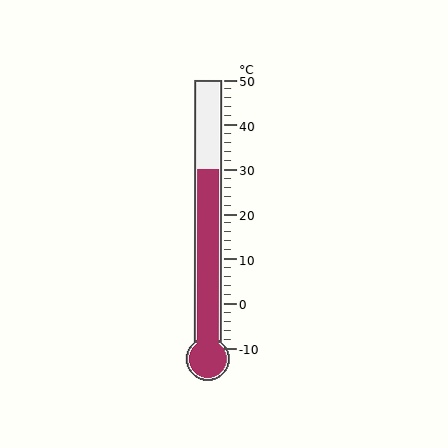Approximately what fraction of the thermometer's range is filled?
The thermometer is filled to approximately 65% of its range.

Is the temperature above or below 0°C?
The temperature is above 0°C.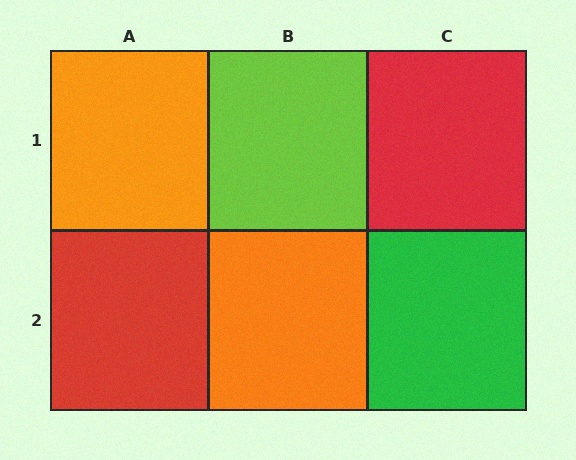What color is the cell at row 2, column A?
Red.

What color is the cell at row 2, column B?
Orange.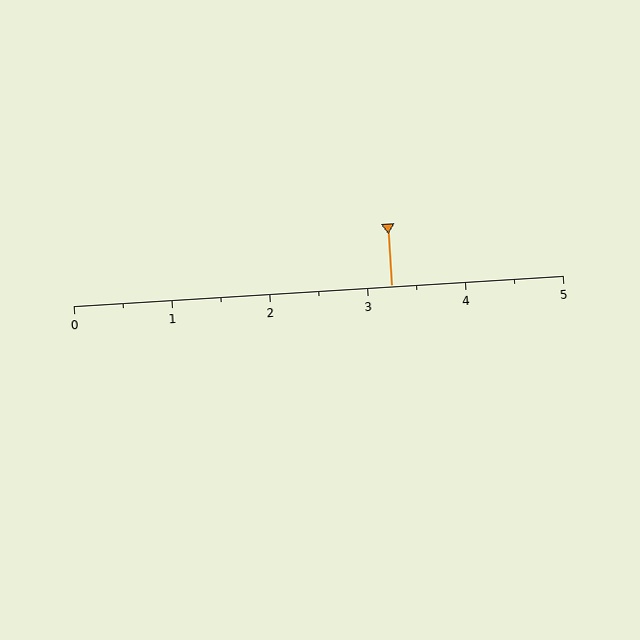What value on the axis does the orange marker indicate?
The marker indicates approximately 3.2.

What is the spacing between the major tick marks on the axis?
The major ticks are spaced 1 apart.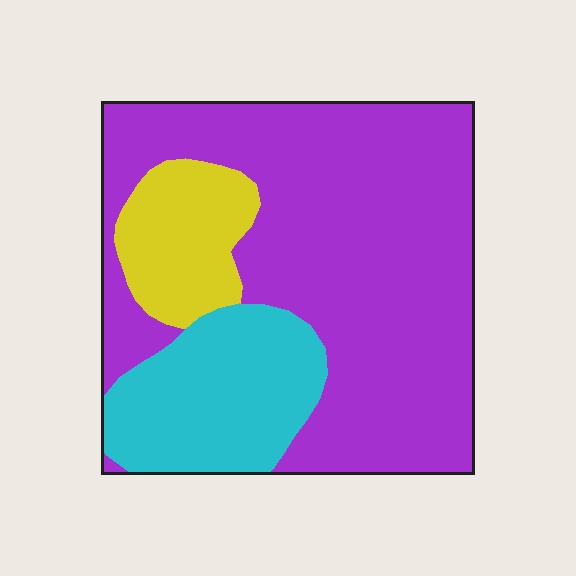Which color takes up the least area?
Yellow, at roughly 15%.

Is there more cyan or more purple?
Purple.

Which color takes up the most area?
Purple, at roughly 65%.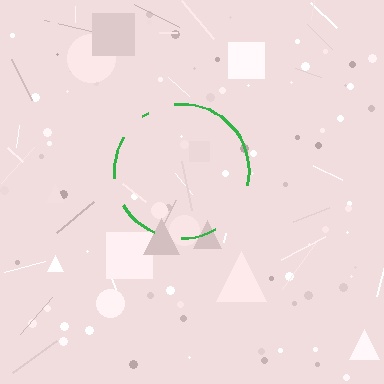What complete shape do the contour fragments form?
The contour fragments form a circle.